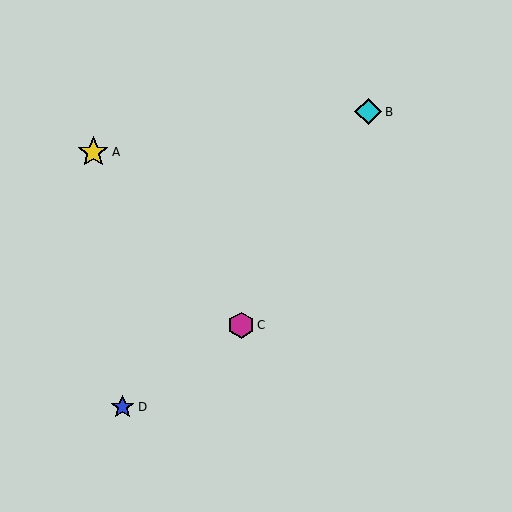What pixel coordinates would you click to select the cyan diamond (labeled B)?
Click at (368, 112) to select the cyan diamond B.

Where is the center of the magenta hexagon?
The center of the magenta hexagon is at (241, 325).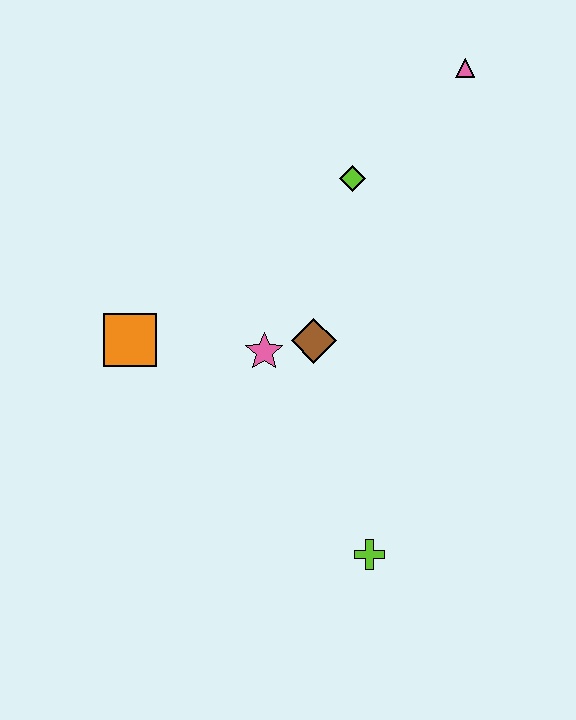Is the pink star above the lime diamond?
No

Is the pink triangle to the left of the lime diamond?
No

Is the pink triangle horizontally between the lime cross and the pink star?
No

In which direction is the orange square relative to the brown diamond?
The orange square is to the left of the brown diamond.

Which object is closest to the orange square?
The pink star is closest to the orange square.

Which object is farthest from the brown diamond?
The pink triangle is farthest from the brown diamond.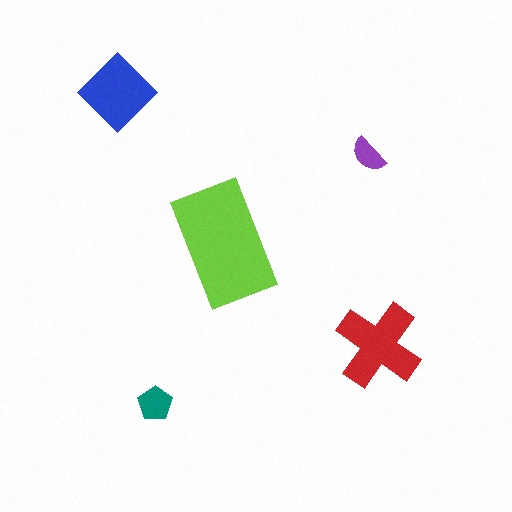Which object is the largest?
The lime rectangle.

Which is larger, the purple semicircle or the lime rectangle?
The lime rectangle.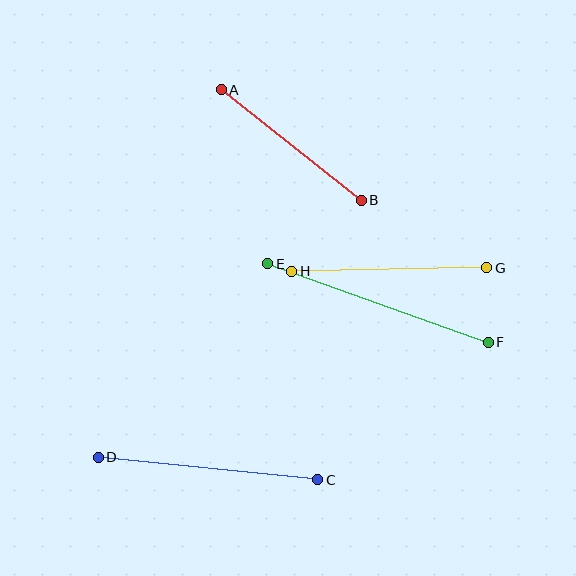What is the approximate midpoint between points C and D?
The midpoint is at approximately (208, 468) pixels.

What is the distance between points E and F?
The distance is approximately 234 pixels.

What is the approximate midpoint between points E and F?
The midpoint is at approximately (378, 303) pixels.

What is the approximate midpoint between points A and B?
The midpoint is at approximately (291, 145) pixels.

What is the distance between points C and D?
The distance is approximately 221 pixels.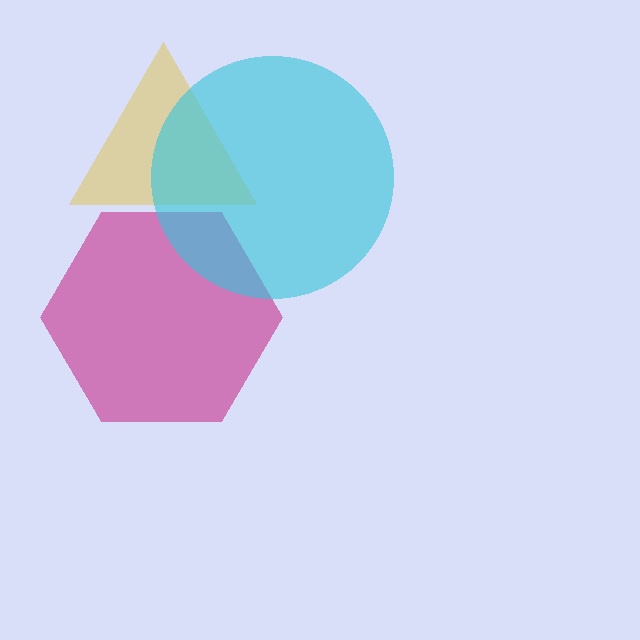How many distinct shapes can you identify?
There are 3 distinct shapes: a magenta hexagon, a yellow triangle, a cyan circle.